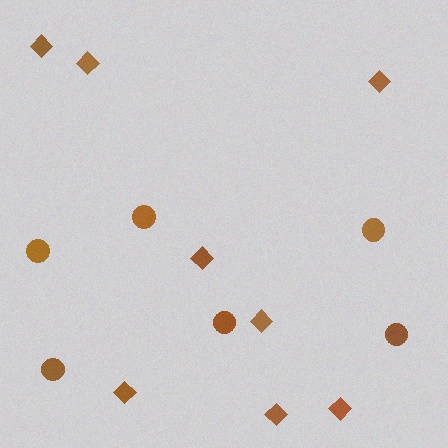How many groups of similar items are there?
There are 2 groups: one group of diamonds (8) and one group of circles (6).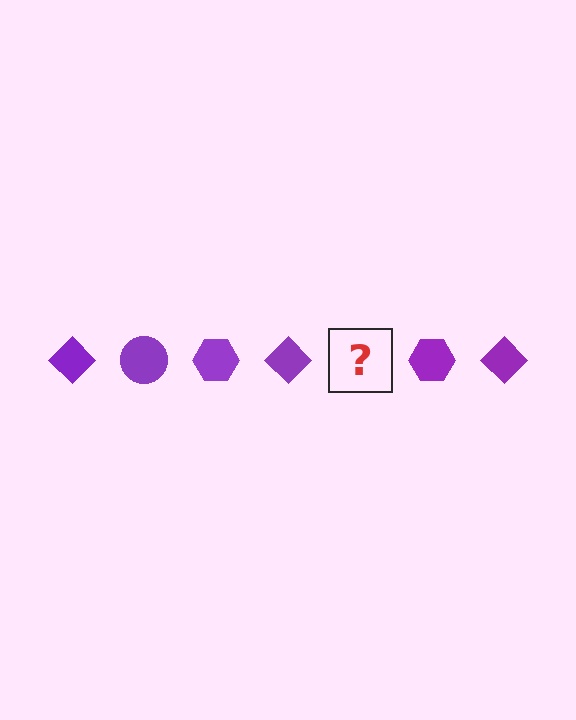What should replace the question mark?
The question mark should be replaced with a purple circle.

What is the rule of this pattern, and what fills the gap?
The rule is that the pattern cycles through diamond, circle, hexagon shapes in purple. The gap should be filled with a purple circle.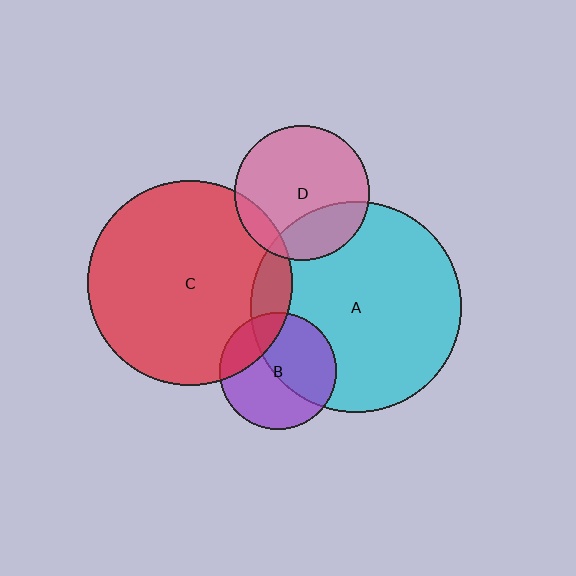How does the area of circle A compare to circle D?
Approximately 2.4 times.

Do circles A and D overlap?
Yes.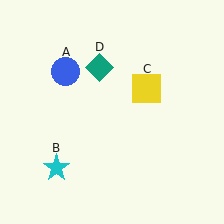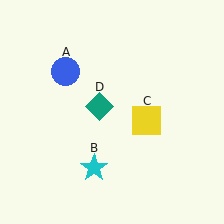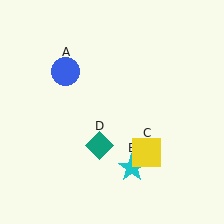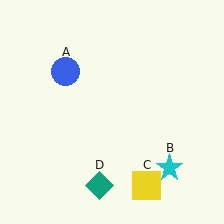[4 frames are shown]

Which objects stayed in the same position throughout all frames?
Blue circle (object A) remained stationary.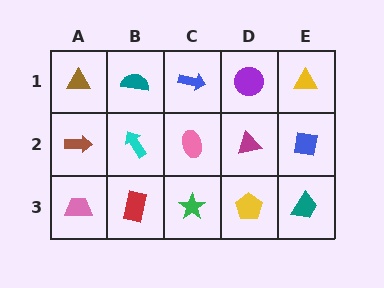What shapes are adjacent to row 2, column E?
A yellow triangle (row 1, column E), a teal trapezoid (row 3, column E), a magenta triangle (row 2, column D).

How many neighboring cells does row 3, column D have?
3.